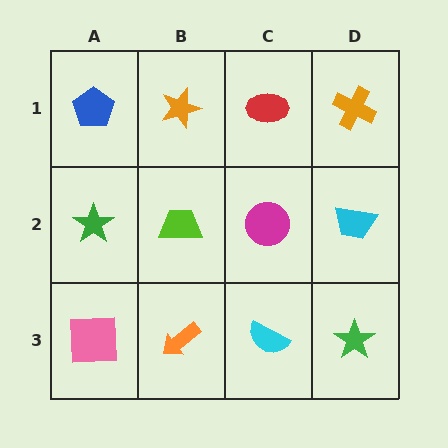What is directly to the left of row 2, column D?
A magenta circle.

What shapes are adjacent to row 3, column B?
A lime trapezoid (row 2, column B), a pink square (row 3, column A), a cyan semicircle (row 3, column C).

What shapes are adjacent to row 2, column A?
A blue pentagon (row 1, column A), a pink square (row 3, column A), a lime trapezoid (row 2, column B).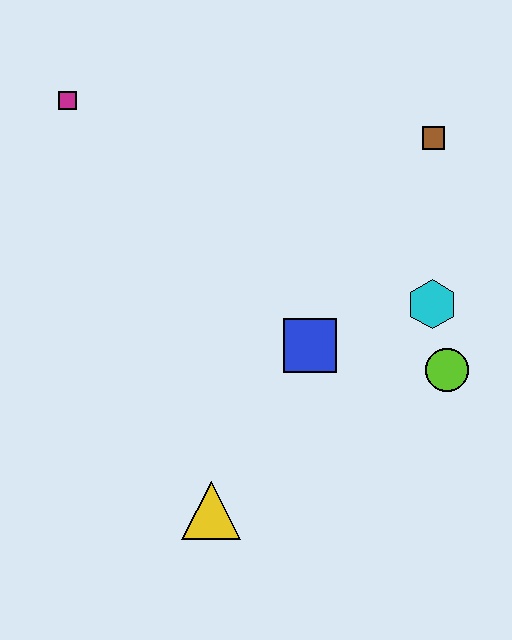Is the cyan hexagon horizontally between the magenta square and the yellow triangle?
No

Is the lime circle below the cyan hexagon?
Yes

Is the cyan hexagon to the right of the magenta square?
Yes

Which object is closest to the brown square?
The cyan hexagon is closest to the brown square.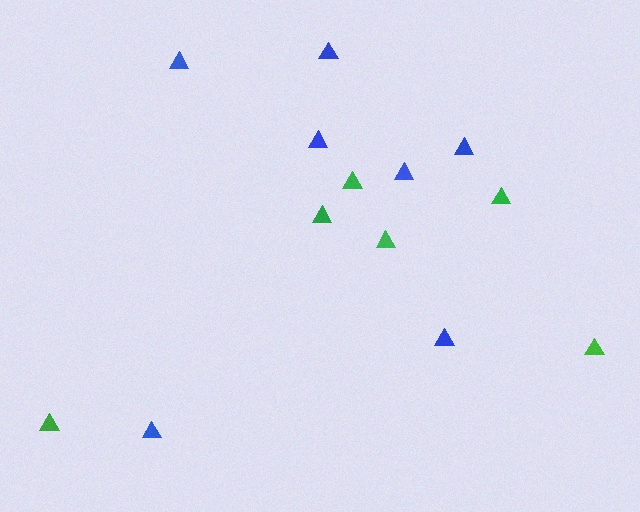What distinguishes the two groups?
There are 2 groups: one group of blue triangles (7) and one group of green triangles (6).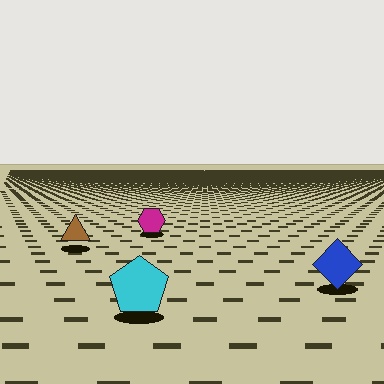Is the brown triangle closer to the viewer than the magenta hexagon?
Yes. The brown triangle is closer — you can tell from the texture gradient: the ground texture is coarser near it.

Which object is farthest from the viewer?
The magenta hexagon is farthest from the viewer. It appears smaller and the ground texture around it is denser.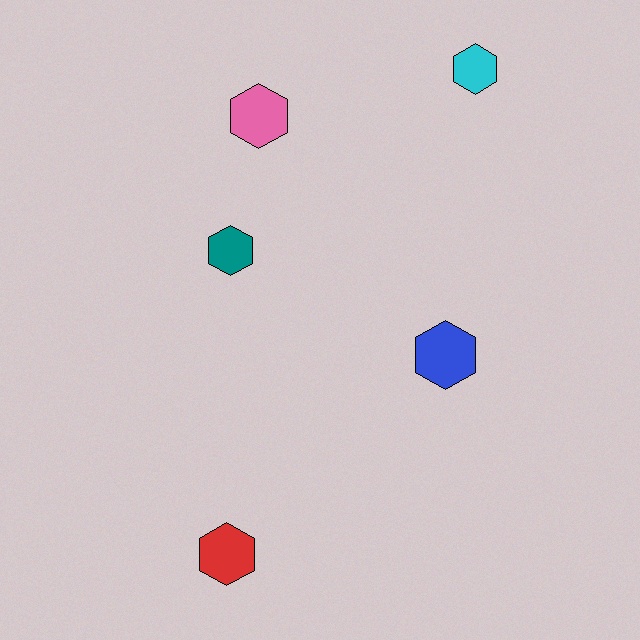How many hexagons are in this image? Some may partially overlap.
There are 5 hexagons.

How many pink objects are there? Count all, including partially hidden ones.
There is 1 pink object.